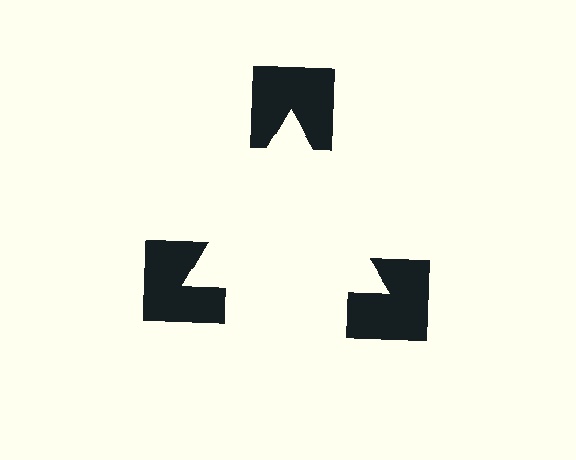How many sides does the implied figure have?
3 sides.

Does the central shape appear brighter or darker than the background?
It typically appears slightly brighter than the background, even though no actual brightness change is drawn.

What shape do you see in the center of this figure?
An illusory triangle — its edges are inferred from the aligned wedge cuts in the notched squares, not physically drawn.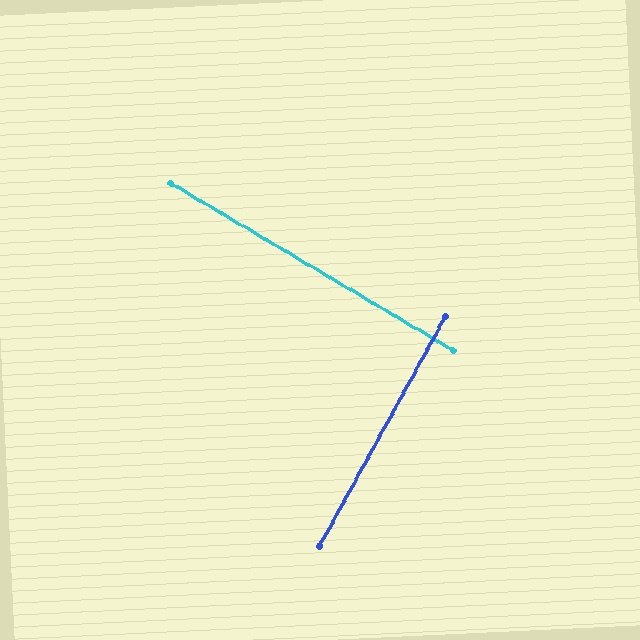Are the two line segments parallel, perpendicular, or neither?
Perpendicular — they meet at approximately 88°.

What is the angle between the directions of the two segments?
Approximately 88 degrees.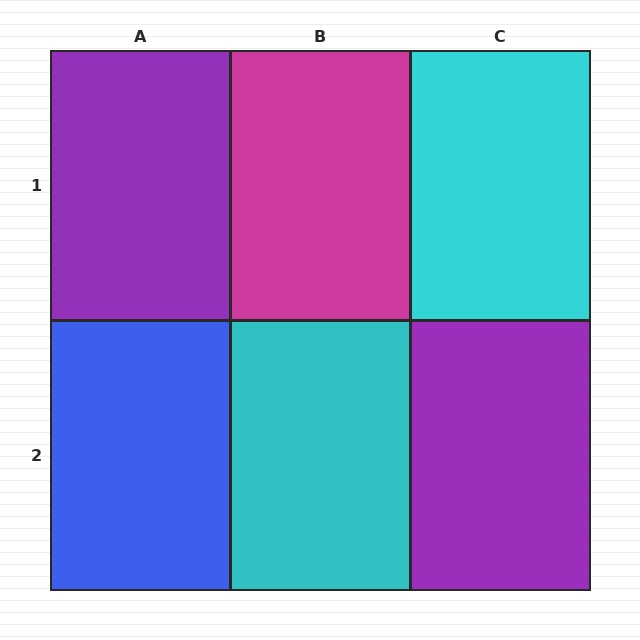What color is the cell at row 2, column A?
Blue.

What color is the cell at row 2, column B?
Cyan.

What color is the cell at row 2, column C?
Purple.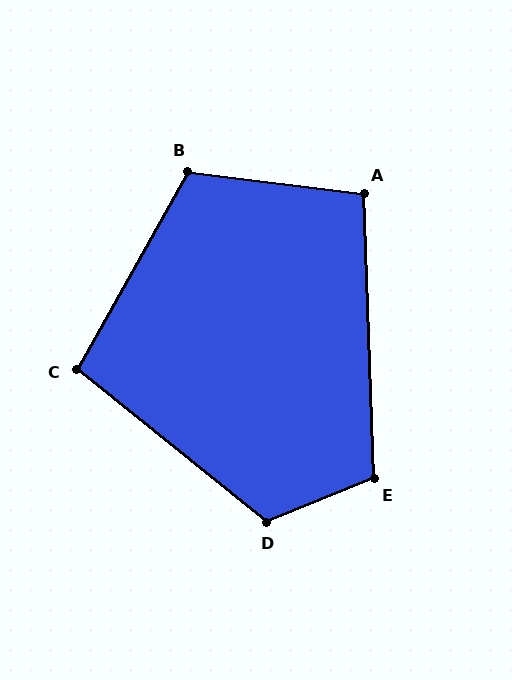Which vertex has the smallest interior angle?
A, at approximately 99 degrees.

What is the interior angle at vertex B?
Approximately 112 degrees (obtuse).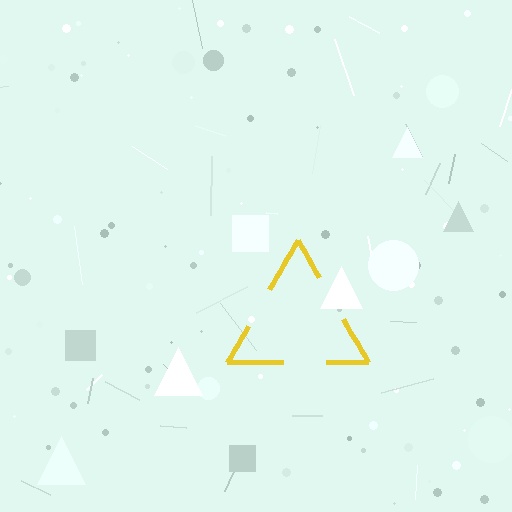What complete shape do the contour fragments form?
The contour fragments form a triangle.